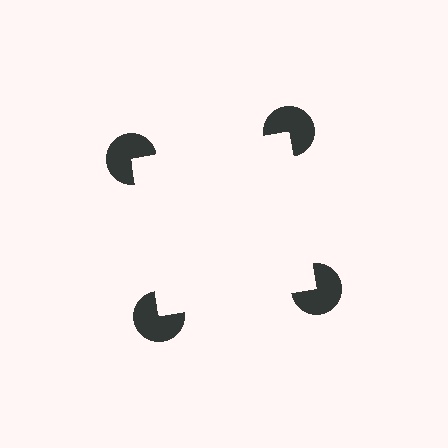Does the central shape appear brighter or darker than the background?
It typically appears slightly brighter than the background, even though no actual brightness change is drawn.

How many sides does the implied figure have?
4 sides.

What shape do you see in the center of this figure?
An illusory square — its edges are inferred from the aligned wedge cuts in the pac-man discs, not physically drawn.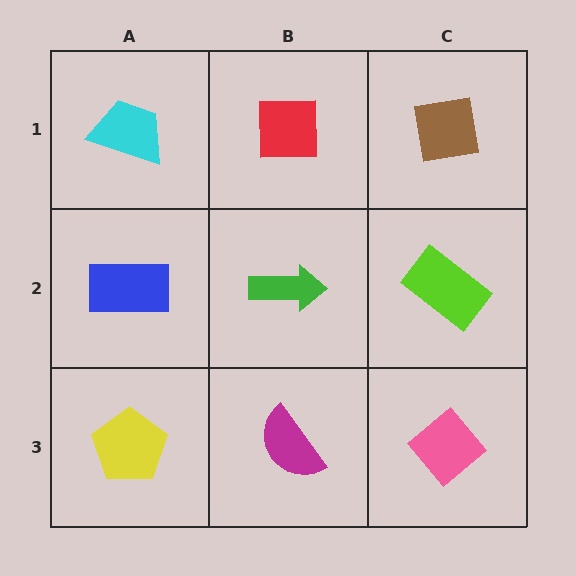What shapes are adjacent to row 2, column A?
A cyan trapezoid (row 1, column A), a yellow pentagon (row 3, column A), a green arrow (row 2, column B).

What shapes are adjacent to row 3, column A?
A blue rectangle (row 2, column A), a magenta semicircle (row 3, column B).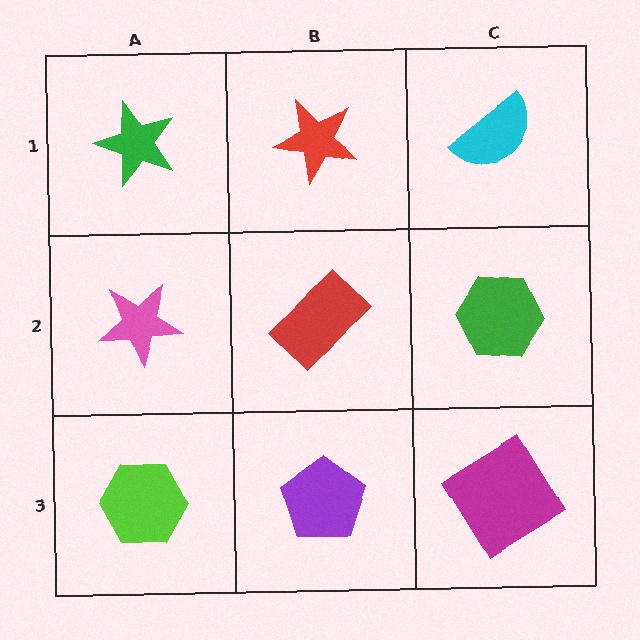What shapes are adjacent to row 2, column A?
A green star (row 1, column A), a lime hexagon (row 3, column A), a red rectangle (row 2, column B).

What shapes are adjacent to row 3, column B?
A red rectangle (row 2, column B), a lime hexagon (row 3, column A), a magenta diamond (row 3, column C).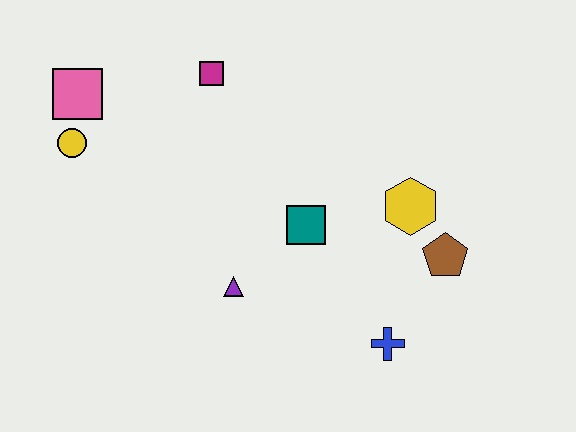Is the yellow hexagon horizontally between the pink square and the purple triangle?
No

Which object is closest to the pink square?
The yellow circle is closest to the pink square.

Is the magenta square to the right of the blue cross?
No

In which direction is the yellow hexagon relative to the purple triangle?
The yellow hexagon is to the right of the purple triangle.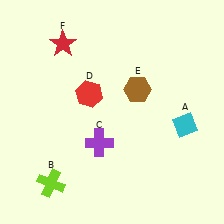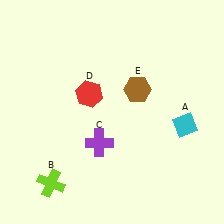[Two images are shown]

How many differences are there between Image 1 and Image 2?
There is 1 difference between the two images.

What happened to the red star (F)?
The red star (F) was removed in Image 2. It was in the top-left area of Image 1.